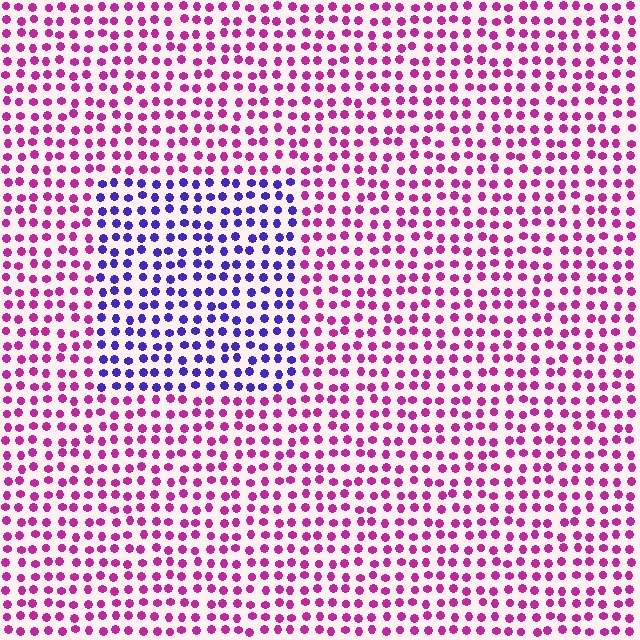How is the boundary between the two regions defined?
The boundary is defined purely by a slight shift in hue (about 63 degrees). Spacing, size, and orientation are identical on both sides.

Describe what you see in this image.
The image is filled with small magenta elements in a uniform arrangement. A rectangle-shaped region is visible where the elements are tinted to a slightly different hue, forming a subtle color boundary.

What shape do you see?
I see a rectangle.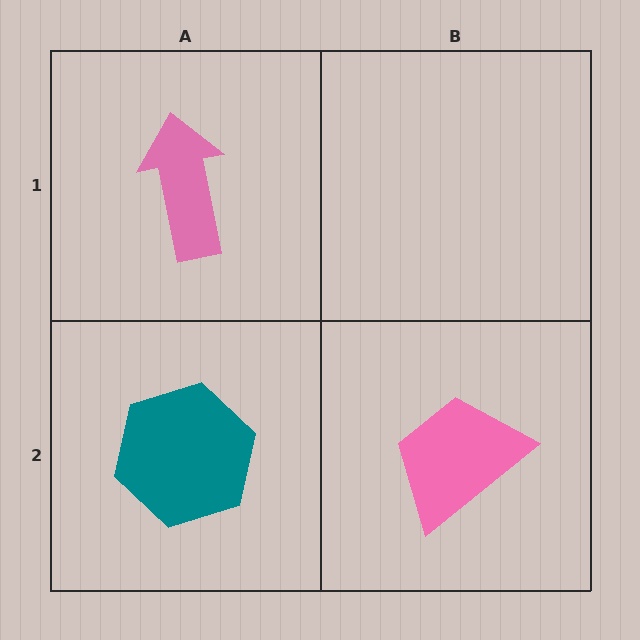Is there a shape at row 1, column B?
No, that cell is empty.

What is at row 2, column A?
A teal hexagon.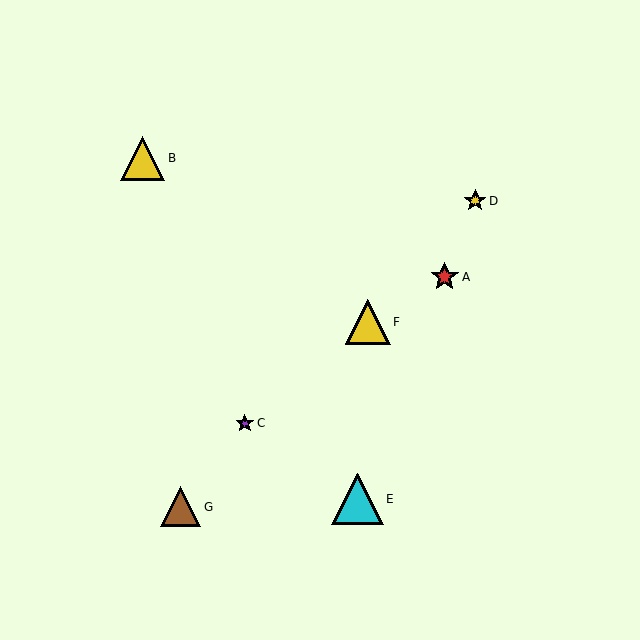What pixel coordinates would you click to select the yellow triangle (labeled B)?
Click at (143, 158) to select the yellow triangle B.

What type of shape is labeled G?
Shape G is a brown triangle.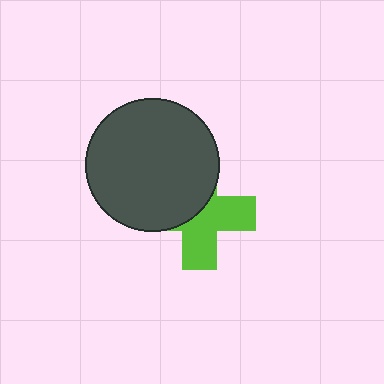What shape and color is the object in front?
The object in front is a dark gray circle.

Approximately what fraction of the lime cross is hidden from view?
Roughly 49% of the lime cross is hidden behind the dark gray circle.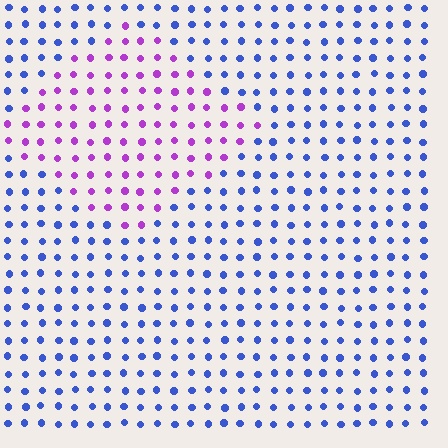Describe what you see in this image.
The image is filled with small blue elements in a uniform arrangement. A diamond-shaped region is visible where the elements are tinted to a slightly different hue, forming a subtle color boundary.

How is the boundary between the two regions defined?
The boundary is defined purely by a slight shift in hue (about 61 degrees). Spacing, size, and orientation are identical on both sides.